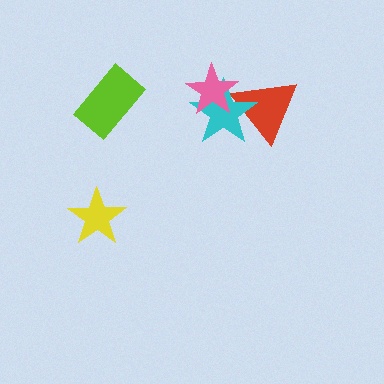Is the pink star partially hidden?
No, no other shape covers it.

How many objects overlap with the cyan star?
2 objects overlap with the cyan star.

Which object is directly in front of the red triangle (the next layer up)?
The cyan star is directly in front of the red triangle.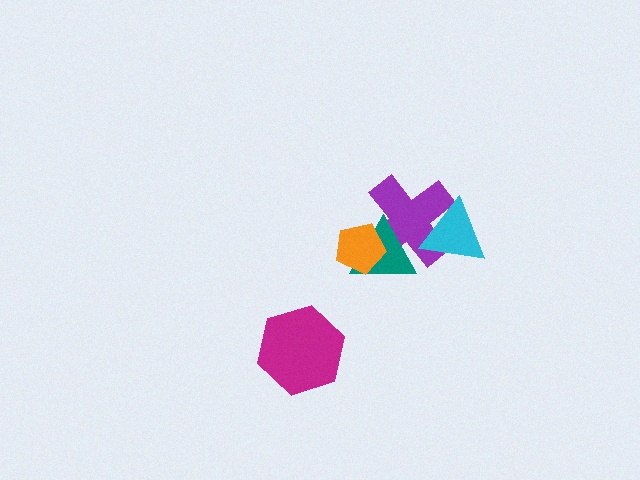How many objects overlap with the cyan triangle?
1 object overlaps with the cyan triangle.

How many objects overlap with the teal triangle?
2 objects overlap with the teal triangle.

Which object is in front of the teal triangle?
The orange pentagon is in front of the teal triangle.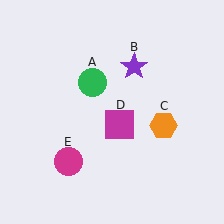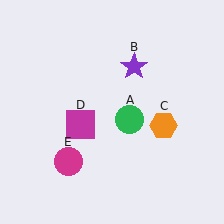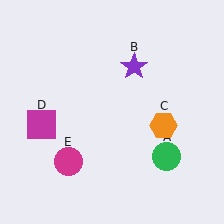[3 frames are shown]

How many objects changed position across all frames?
2 objects changed position: green circle (object A), magenta square (object D).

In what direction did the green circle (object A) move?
The green circle (object A) moved down and to the right.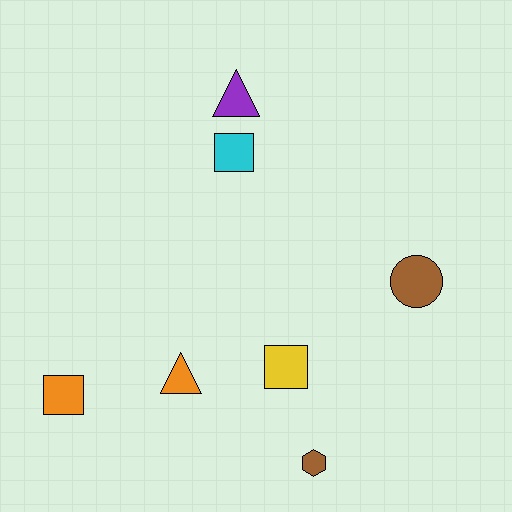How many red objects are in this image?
There are no red objects.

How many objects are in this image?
There are 7 objects.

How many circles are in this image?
There is 1 circle.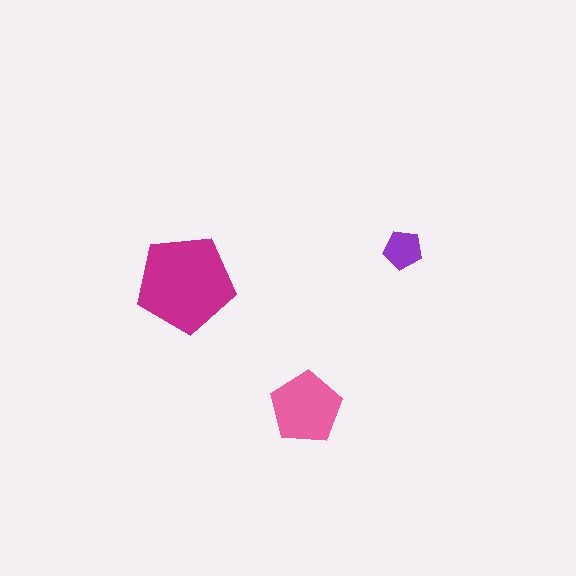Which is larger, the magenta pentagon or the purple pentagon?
The magenta one.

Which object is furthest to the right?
The purple pentagon is rightmost.